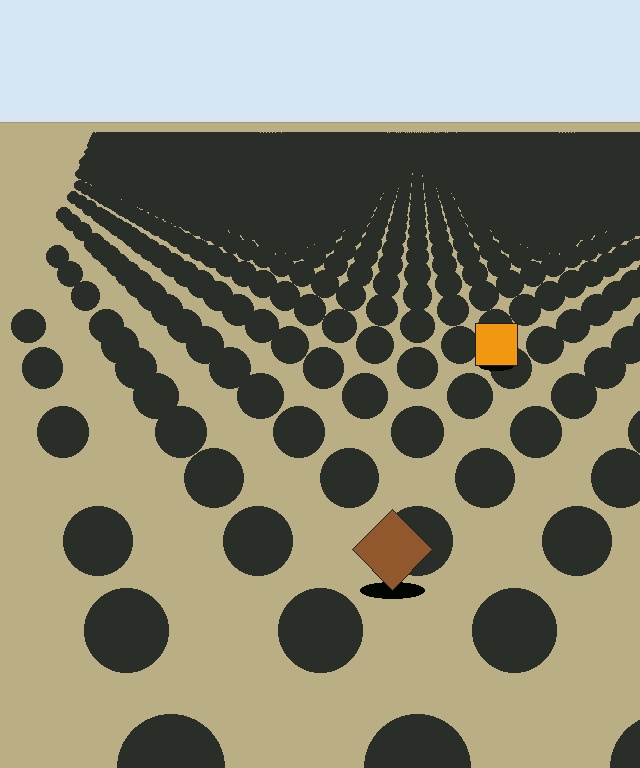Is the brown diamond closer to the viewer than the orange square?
Yes. The brown diamond is closer — you can tell from the texture gradient: the ground texture is coarser near it.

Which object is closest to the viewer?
The brown diamond is closest. The texture marks near it are larger and more spread out.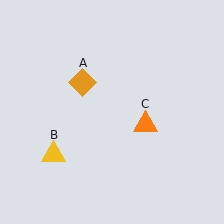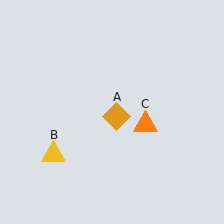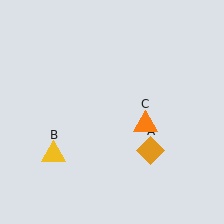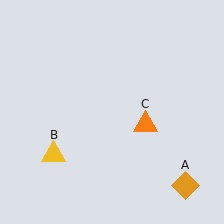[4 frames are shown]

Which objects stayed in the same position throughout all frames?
Yellow triangle (object B) and orange triangle (object C) remained stationary.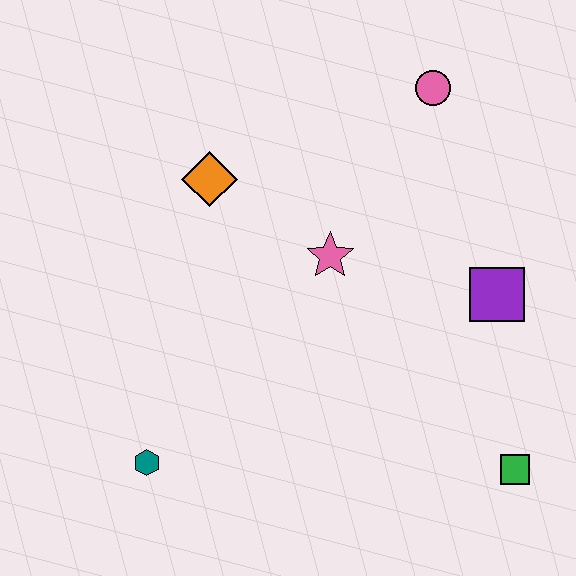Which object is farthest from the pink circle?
The teal hexagon is farthest from the pink circle.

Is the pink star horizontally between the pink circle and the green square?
No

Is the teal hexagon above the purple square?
No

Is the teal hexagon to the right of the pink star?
No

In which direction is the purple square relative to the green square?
The purple square is above the green square.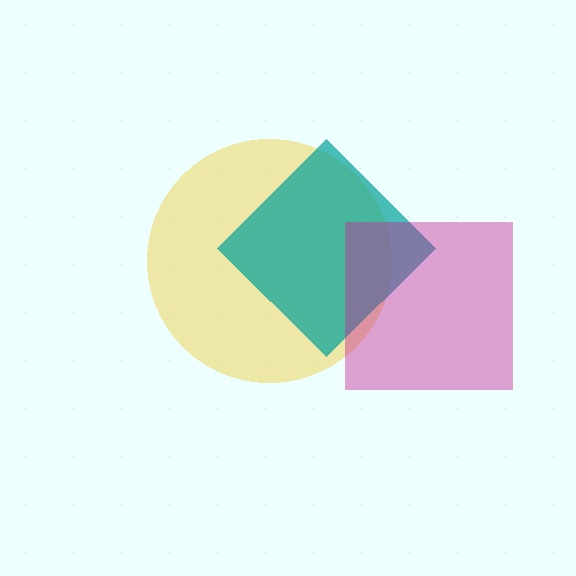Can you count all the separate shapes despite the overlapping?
Yes, there are 3 separate shapes.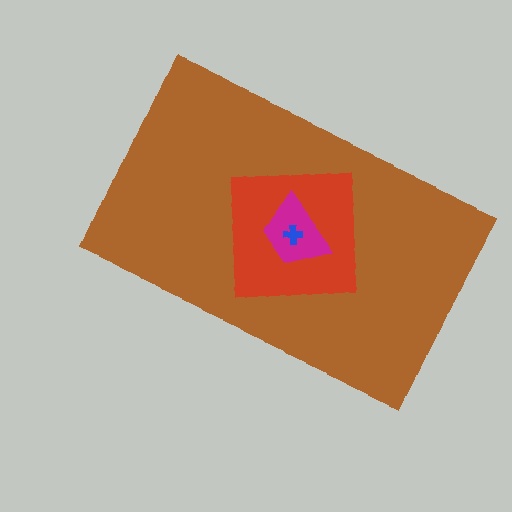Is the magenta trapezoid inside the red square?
Yes.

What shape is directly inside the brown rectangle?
The red square.